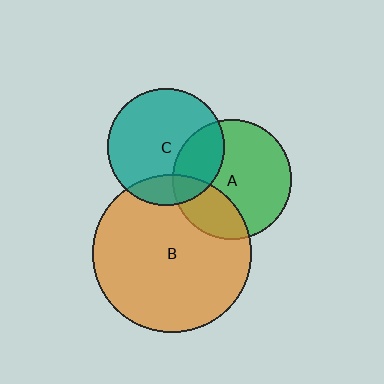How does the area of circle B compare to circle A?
Approximately 1.8 times.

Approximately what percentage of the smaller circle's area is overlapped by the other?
Approximately 25%.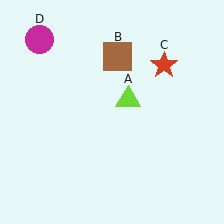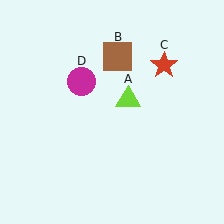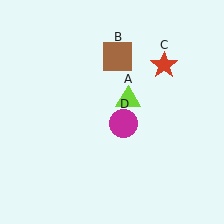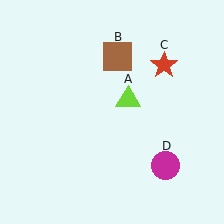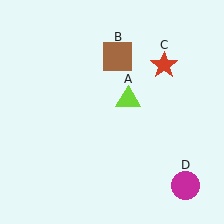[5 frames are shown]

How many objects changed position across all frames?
1 object changed position: magenta circle (object D).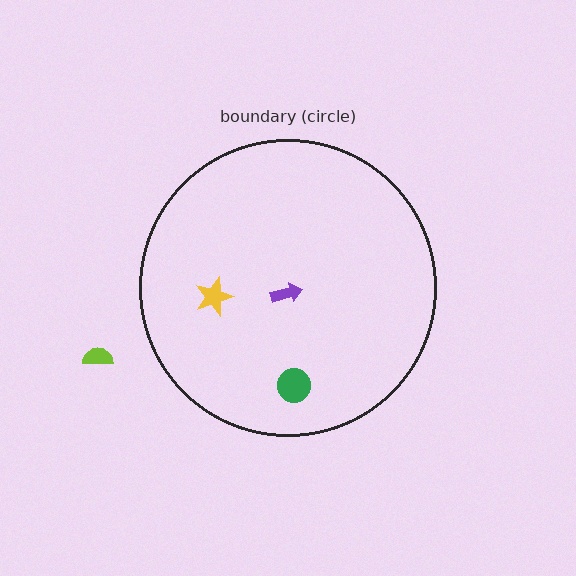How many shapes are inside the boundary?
3 inside, 1 outside.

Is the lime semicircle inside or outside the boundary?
Outside.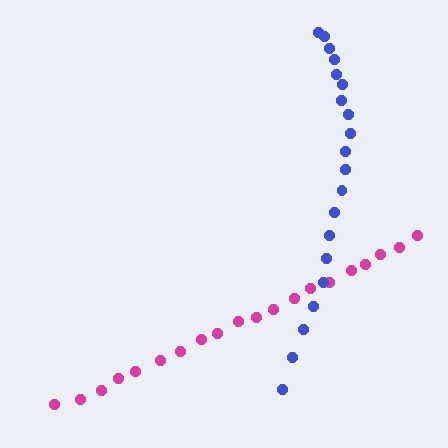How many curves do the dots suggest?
There are 2 distinct paths.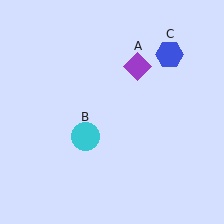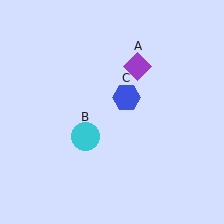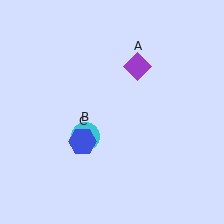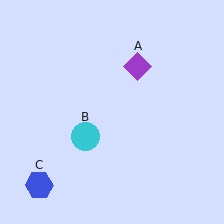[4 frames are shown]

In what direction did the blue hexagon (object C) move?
The blue hexagon (object C) moved down and to the left.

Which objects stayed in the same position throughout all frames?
Purple diamond (object A) and cyan circle (object B) remained stationary.